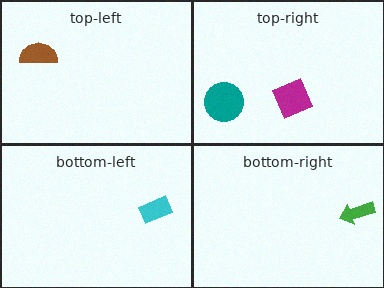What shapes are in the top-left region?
The brown semicircle.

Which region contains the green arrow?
The bottom-right region.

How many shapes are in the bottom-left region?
1.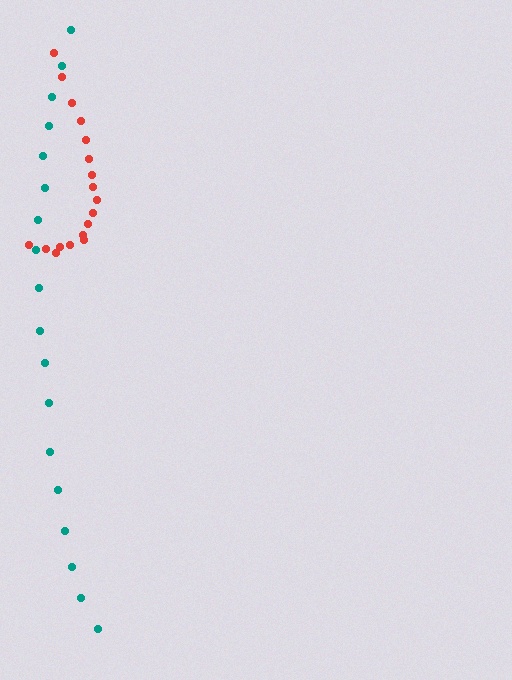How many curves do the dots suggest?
There are 2 distinct paths.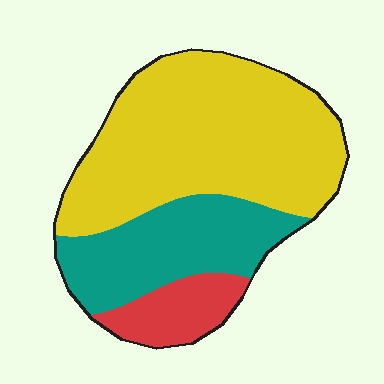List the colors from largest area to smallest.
From largest to smallest: yellow, teal, red.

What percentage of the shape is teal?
Teal takes up about one quarter (1/4) of the shape.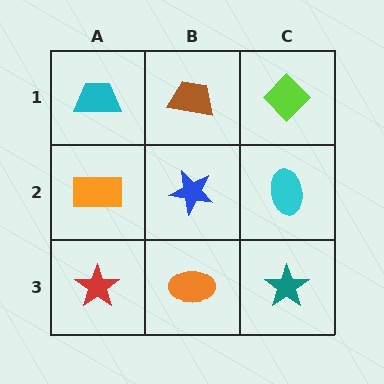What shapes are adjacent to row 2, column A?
A cyan trapezoid (row 1, column A), a red star (row 3, column A), a blue star (row 2, column B).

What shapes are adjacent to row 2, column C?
A lime diamond (row 1, column C), a teal star (row 3, column C), a blue star (row 2, column B).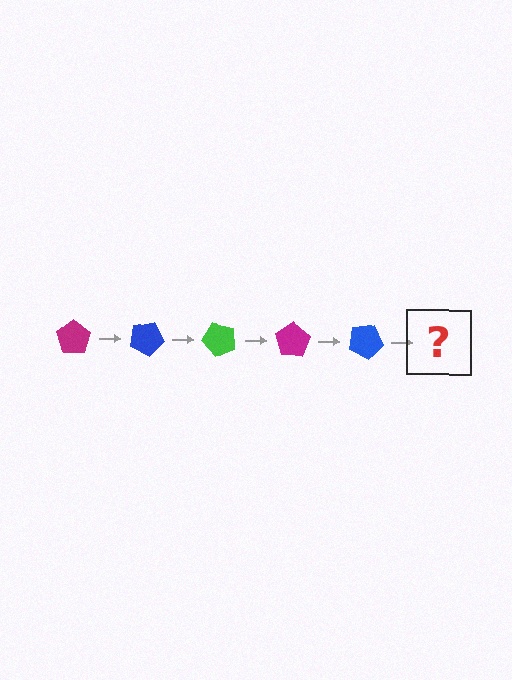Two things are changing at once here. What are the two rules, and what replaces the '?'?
The two rules are that it rotates 25 degrees each step and the color cycles through magenta, blue, and green. The '?' should be a green pentagon, rotated 125 degrees from the start.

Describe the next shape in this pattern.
It should be a green pentagon, rotated 125 degrees from the start.